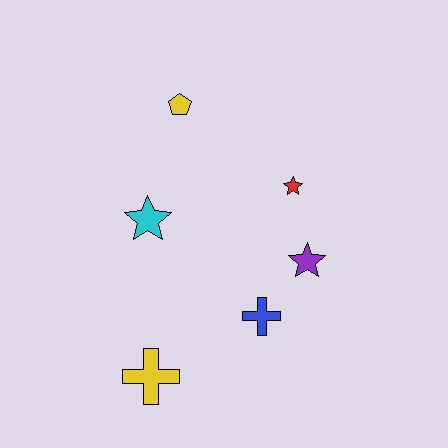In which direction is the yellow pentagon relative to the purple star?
The yellow pentagon is above the purple star.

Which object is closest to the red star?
The purple star is closest to the red star.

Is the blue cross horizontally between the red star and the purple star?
No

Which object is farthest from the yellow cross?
The yellow pentagon is farthest from the yellow cross.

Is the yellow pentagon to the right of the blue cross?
No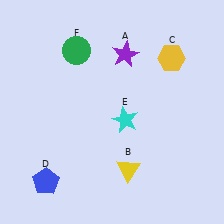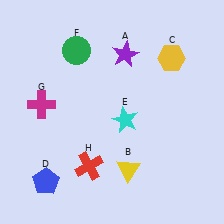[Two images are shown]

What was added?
A magenta cross (G), a red cross (H) were added in Image 2.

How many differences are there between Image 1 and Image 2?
There are 2 differences between the two images.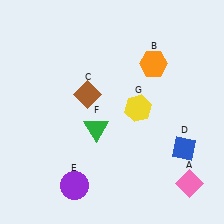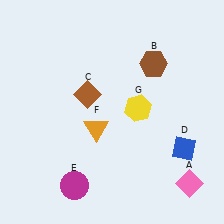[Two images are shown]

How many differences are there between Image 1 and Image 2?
There are 3 differences between the two images.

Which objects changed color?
B changed from orange to brown. E changed from purple to magenta. F changed from green to orange.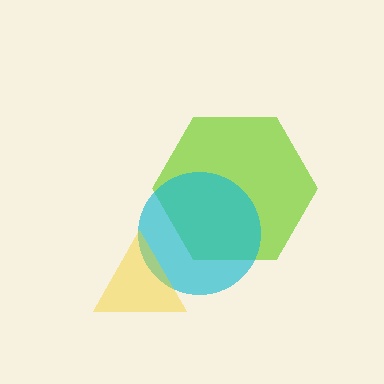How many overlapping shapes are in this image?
There are 3 overlapping shapes in the image.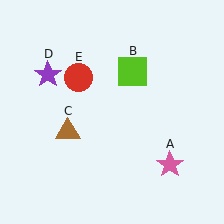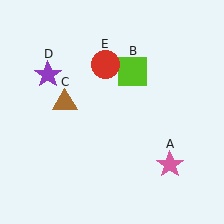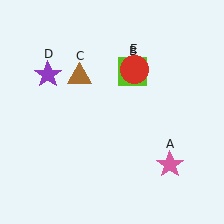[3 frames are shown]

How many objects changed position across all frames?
2 objects changed position: brown triangle (object C), red circle (object E).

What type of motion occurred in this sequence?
The brown triangle (object C), red circle (object E) rotated clockwise around the center of the scene.